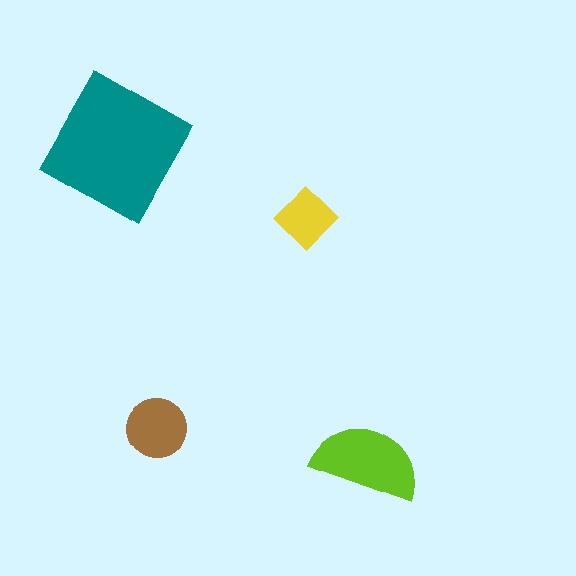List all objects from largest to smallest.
The teal square, the lime semicircle, the brown circle, the yellow diamond.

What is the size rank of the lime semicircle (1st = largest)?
2nd.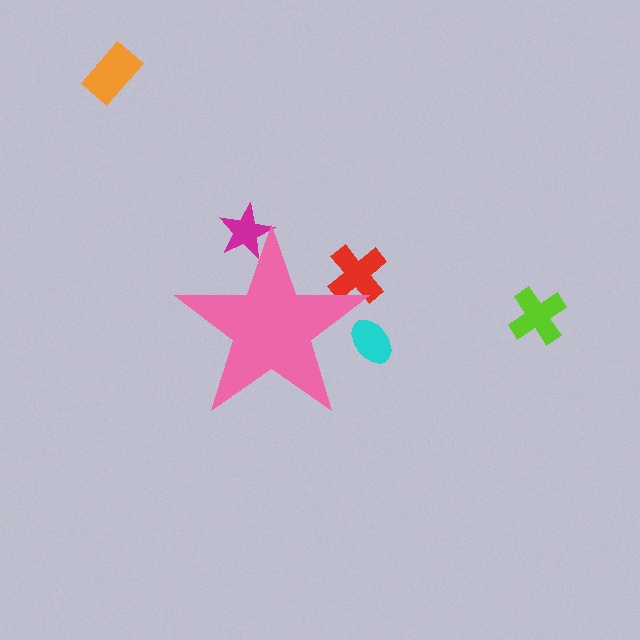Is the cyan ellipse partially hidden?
Yes, the cyan ellipse is partially hidden behind the pink star.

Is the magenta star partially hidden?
Yes, the magenta star is partially hidden behind the pink star.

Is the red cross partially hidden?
Yes, the red cross is partially hidden behind the pink star.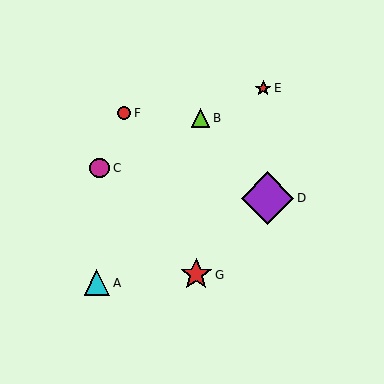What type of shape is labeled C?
Shape C is a magenta circle.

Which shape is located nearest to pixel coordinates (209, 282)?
The red star (labeled G) at (196, 275) is nearest to that location.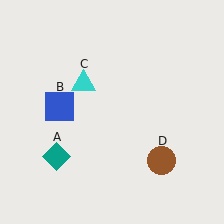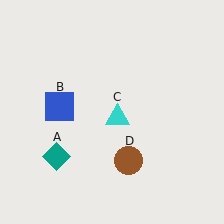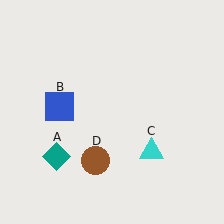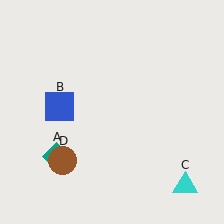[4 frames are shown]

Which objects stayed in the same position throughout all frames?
Teal diamond (object A) and blue square (object B) remained stationary.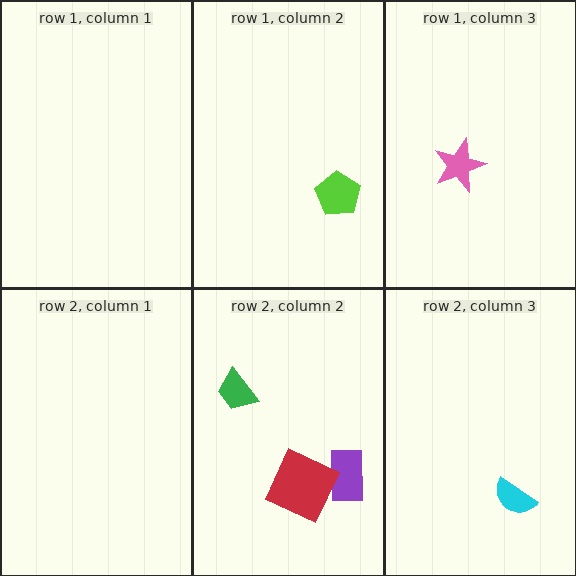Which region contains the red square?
The row 2, column 2 region.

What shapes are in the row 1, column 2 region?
The lime pentagon.